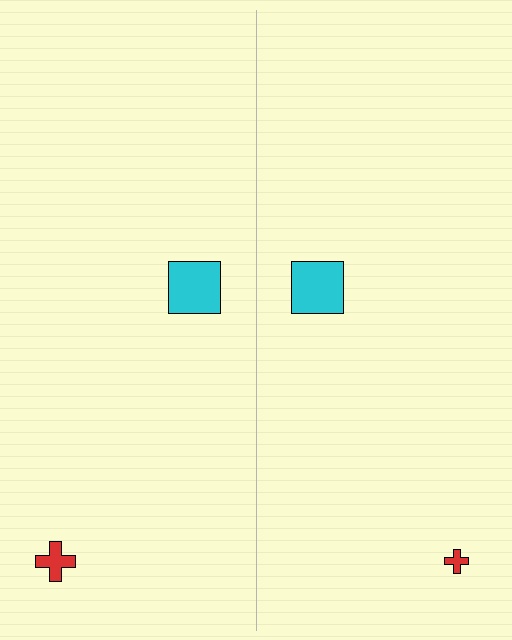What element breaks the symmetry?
The red cross on the right side has a different size than its mirror counterpart.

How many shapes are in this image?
There are 4 shapes in this image.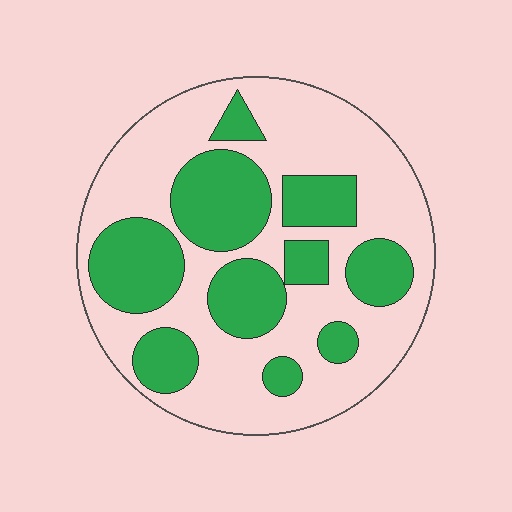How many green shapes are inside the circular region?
10.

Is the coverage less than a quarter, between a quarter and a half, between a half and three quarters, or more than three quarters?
Between a quarter and a half.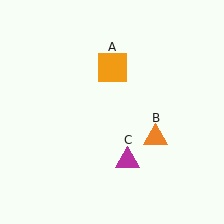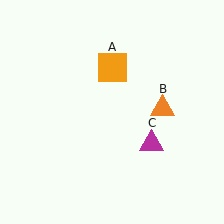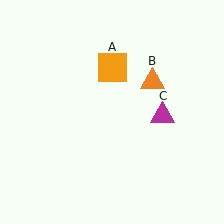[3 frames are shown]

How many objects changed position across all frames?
2 objects changed position: orange triangle (object B), magenta triangle (object C).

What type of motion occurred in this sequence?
The orange triangle (object B), magenta triangle (object C) rotated counterclockwise around the center of the scene.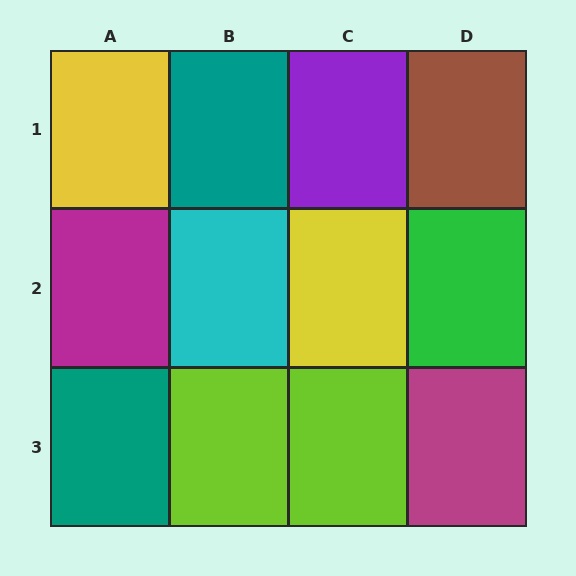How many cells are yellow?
2 cells are yellow.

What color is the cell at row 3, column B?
Lime.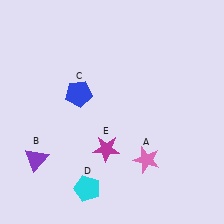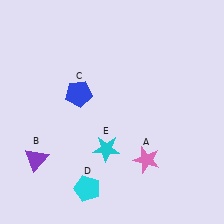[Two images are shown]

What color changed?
The star (E) changed from magenta in Image 1 to cyan in Image 2.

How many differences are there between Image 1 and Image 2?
There is 1 difference between the two images.